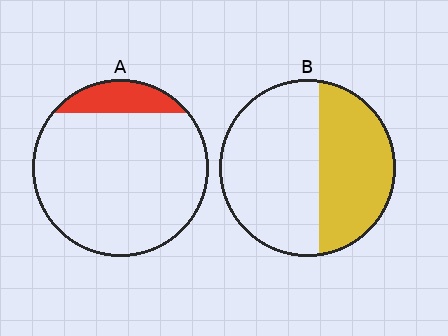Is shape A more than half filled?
No.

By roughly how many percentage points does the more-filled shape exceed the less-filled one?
By roughly 30 percentage points (B over A).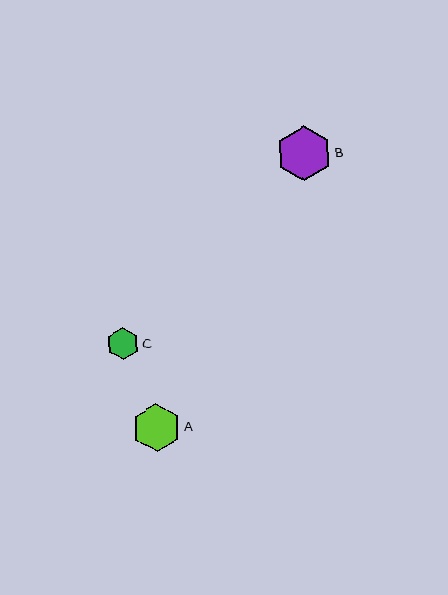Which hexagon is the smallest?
Hexagon C is the smallest with a size of approximately 32 pixels.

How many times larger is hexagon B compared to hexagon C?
Hexagon B is approximately 1.7 times the size of hexagon C.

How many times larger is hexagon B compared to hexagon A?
Hexagon B is approximately 1.1 times the size of hexagon A.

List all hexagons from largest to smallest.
From largest to smallest: B, A, C.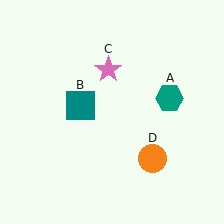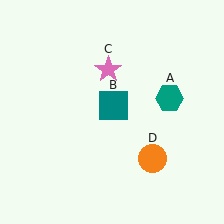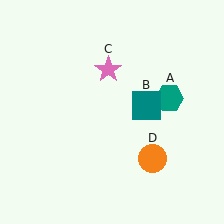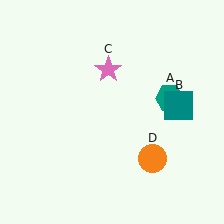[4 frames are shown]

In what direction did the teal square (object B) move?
The teal square (object B) moved right.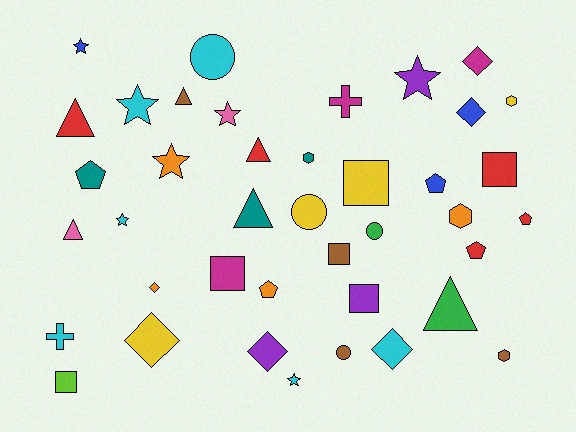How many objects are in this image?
There are 40 objects.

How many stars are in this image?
There are 7 stars.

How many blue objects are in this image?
There are 3 blue objects.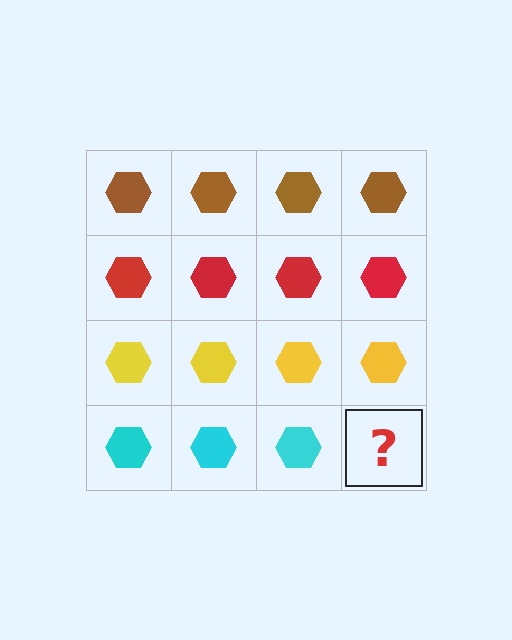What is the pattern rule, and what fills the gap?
The rule is that each row has a consistent color. The gap should be filled with a cyan hexagon.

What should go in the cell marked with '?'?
The missing cell should contain a cyan hexagon.